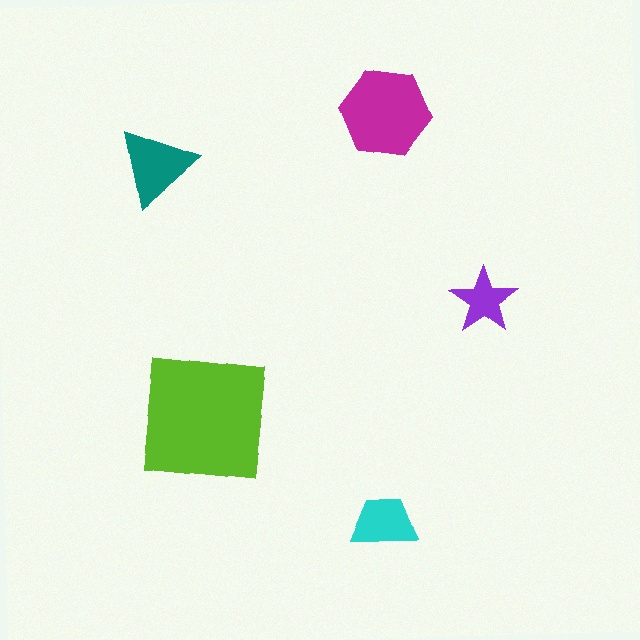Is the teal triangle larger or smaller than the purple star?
Larger.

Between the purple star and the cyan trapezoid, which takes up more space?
The cyan trapezoid.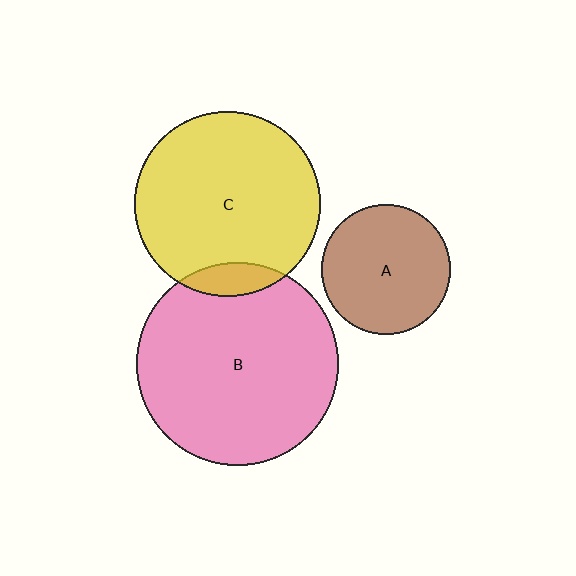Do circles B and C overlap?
Yes.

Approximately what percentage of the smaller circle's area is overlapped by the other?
Approximately 10%.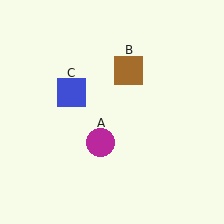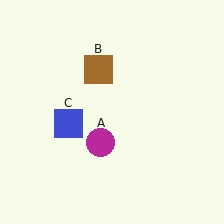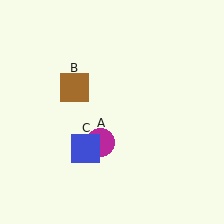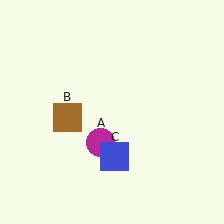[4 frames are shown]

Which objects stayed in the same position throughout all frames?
Magenta circle (object A) remained stationary.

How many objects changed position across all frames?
2 objects changed position: brown square (object B), blue square (object C).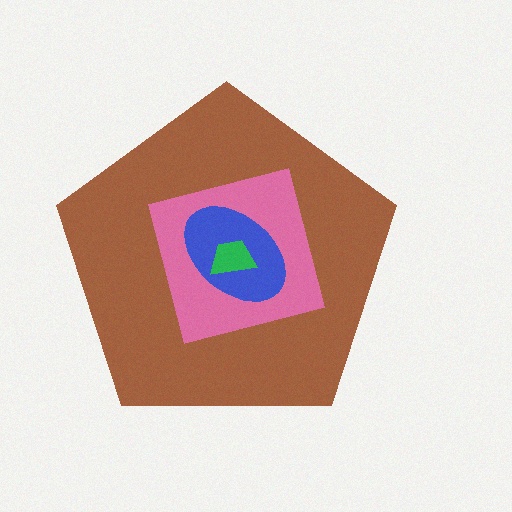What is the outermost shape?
The brown pentagon.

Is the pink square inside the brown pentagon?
Yes.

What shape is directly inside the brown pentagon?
The pink square.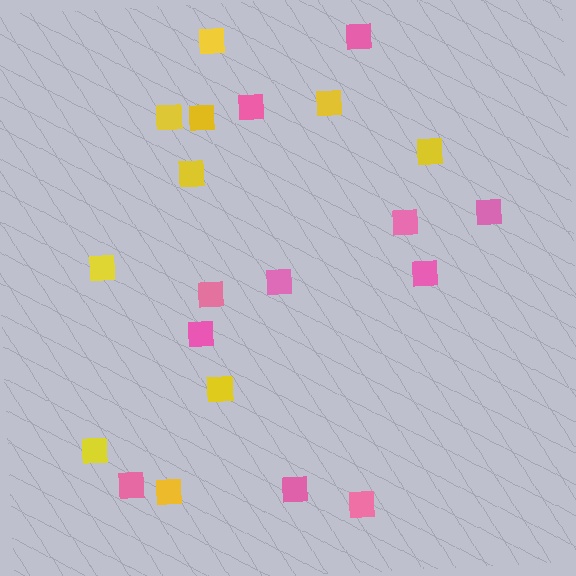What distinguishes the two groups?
There are 2 groups: one group of yellow squares (10) and one group of pink squares (11).